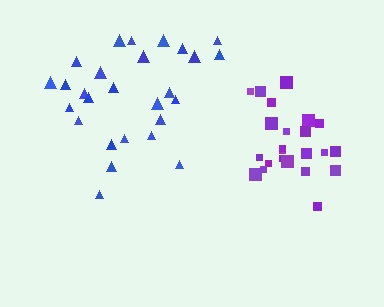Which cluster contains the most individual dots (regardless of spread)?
Blue (27).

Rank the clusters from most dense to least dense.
purple, blue.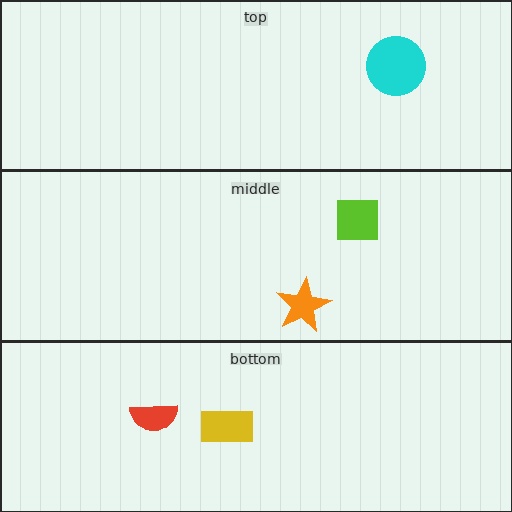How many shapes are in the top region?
1.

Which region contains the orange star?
The middle region.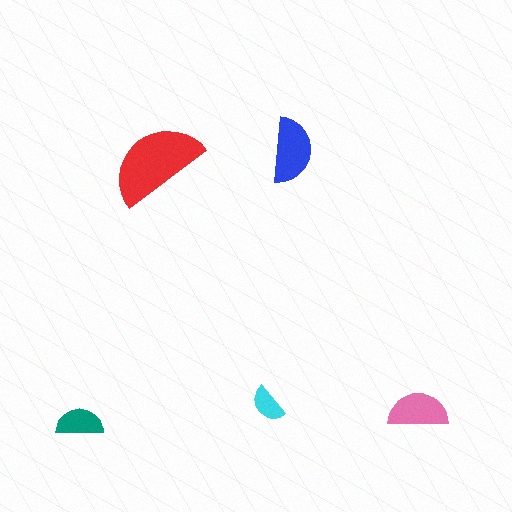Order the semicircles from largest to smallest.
the red one, the blue one, the pink one, the teal one, the cyan one.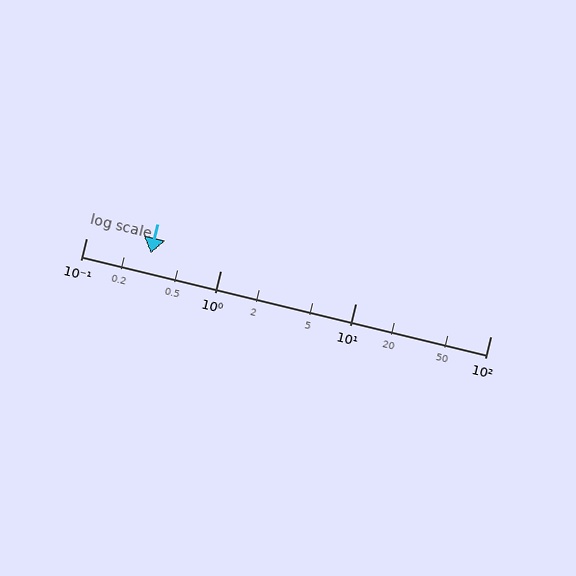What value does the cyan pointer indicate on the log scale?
The pointer indicates approximately 0.3.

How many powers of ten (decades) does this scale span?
The scale spans 3 decades, from 0.1 to 100.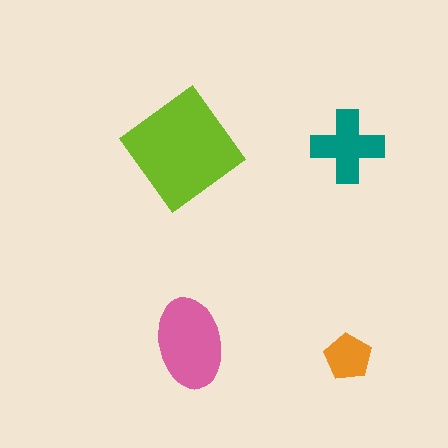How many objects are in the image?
There are 4 objects in the image.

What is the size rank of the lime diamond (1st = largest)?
1st.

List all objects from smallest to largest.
The orange pentagon, the teal cross, the pink ellipse, the lime diamond.